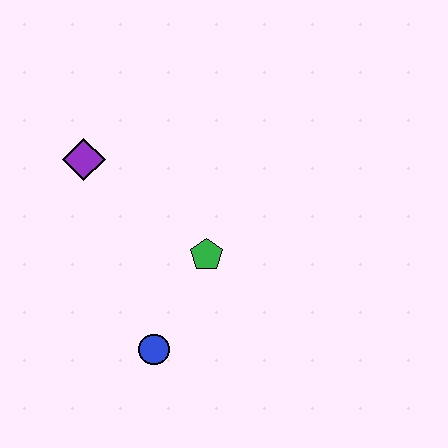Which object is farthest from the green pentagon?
The purple diamond is farthest from the green pentagon.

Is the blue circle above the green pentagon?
No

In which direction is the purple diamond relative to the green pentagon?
The purple diamond is to the left of the green pentagon.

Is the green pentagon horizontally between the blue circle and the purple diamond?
No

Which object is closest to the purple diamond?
The green pentagon is closest to the purple diamond.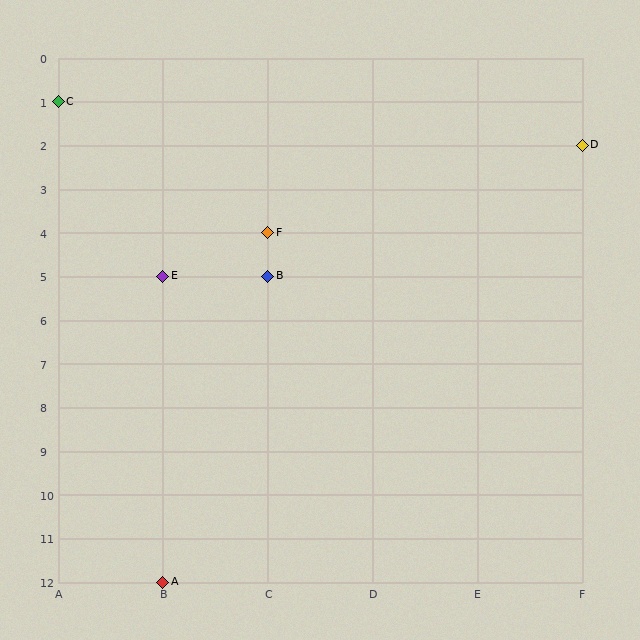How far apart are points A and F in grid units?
Points A and F are 1 column and 8 rows apart (about 8.1 grid units diagonally).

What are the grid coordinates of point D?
Point D is at grid coordinates (F, 2).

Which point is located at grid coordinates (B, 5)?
Point E is at (B, 5).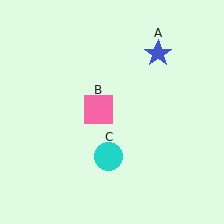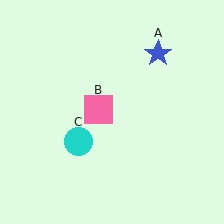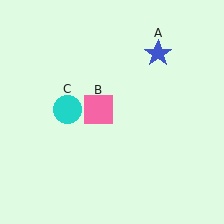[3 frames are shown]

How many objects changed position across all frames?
1 object changed position: cyan circle (object C).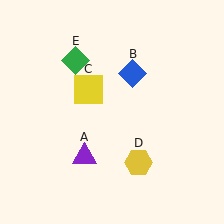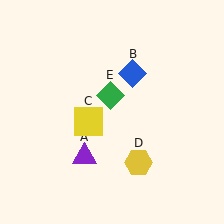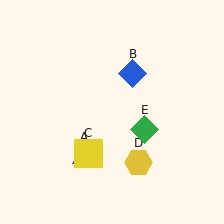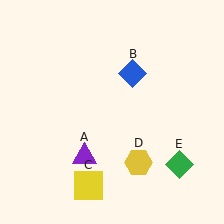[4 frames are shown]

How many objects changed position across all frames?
2 objects changed position: yellow square (object C), green diamond (object E).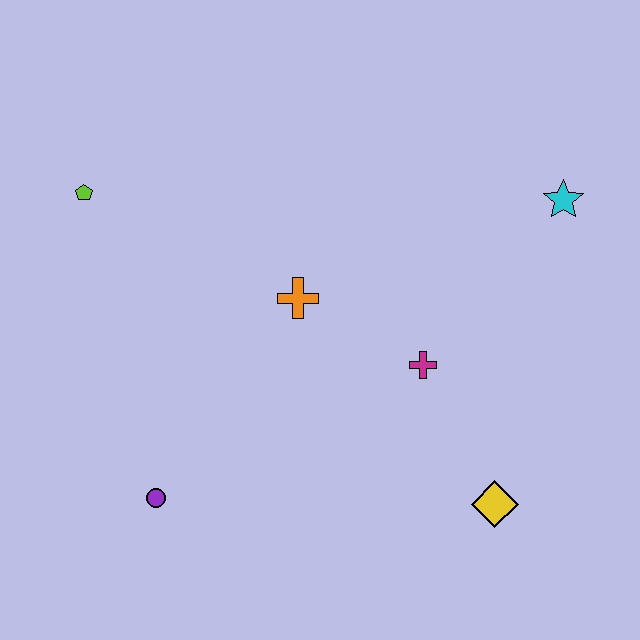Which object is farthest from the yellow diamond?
The lime pentagon is farthest from the yellow diamond.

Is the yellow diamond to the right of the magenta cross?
Yes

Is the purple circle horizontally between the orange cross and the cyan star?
No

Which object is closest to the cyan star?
The magenta cross is closest to the cyan star.